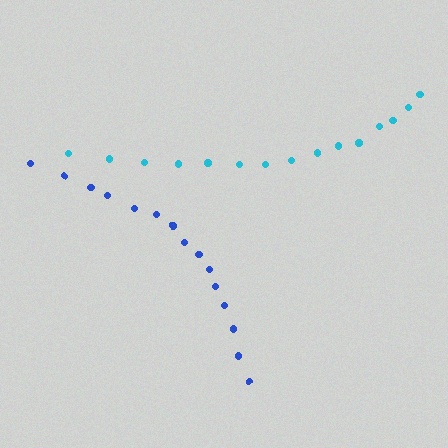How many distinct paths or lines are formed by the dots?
There are 2 distinct paths.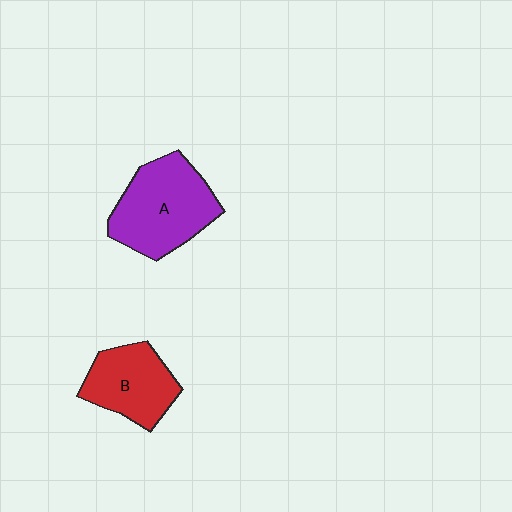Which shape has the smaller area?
Shape B (red).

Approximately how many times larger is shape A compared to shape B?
Approximately 1.4 times.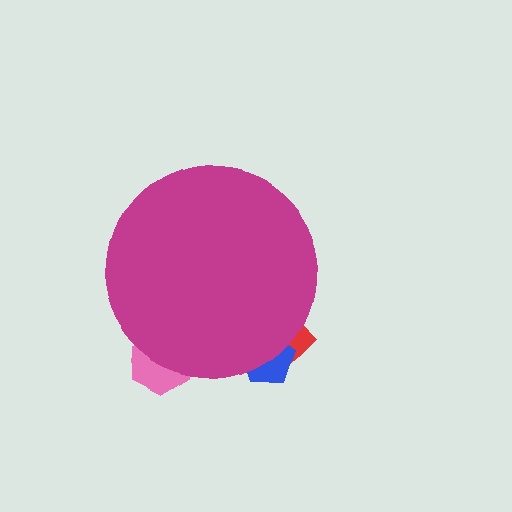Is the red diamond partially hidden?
Yes, the red diamond is partially hidden behind the magenta circle.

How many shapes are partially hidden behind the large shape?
3 shapes are partially hidden.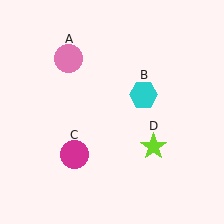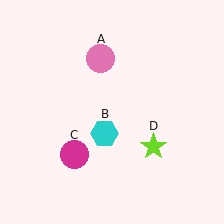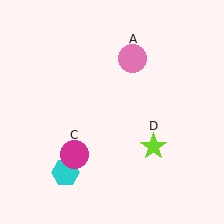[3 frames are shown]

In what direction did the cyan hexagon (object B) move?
The cyan hexagon (object B) moved down and to the left.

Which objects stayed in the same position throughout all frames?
Magenta circle (object C) and lime star (object D) remained stationary.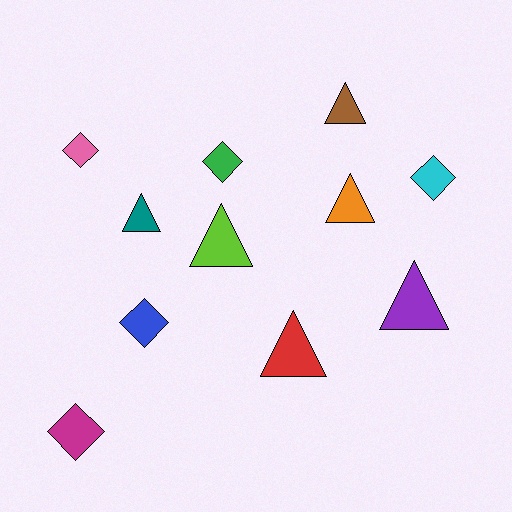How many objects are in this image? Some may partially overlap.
There are 11 objects.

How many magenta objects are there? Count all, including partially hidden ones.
There is 1 magenta object.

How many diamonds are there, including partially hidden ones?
There are 5 diamonds.